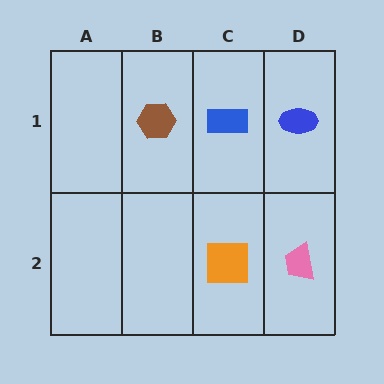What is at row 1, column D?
A blue ellipse.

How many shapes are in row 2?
2 shapes.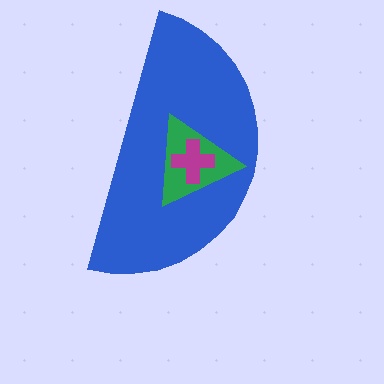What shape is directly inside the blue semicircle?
The green triangle.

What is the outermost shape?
The blue semicircle.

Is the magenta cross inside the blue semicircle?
Yes.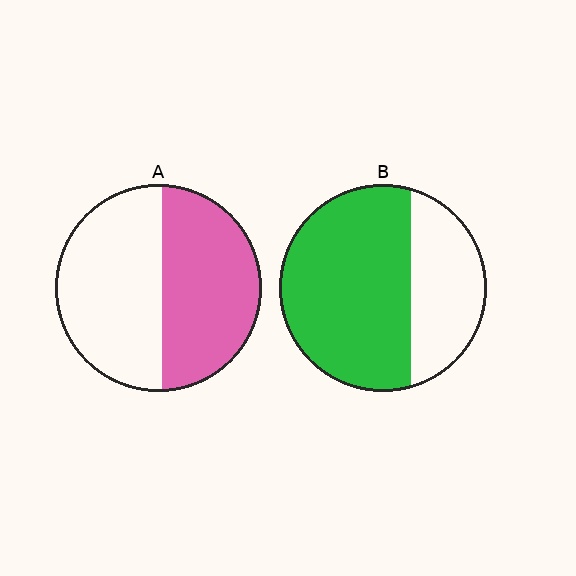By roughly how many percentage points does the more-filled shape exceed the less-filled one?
By roughly 20 percentage points (B over A).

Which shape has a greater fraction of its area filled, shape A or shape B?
Shape B.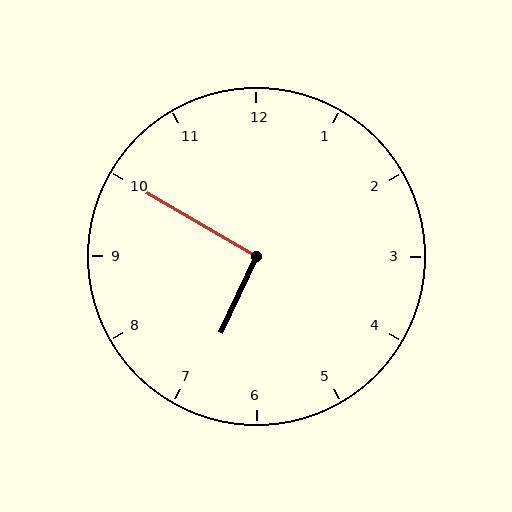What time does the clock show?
6:50.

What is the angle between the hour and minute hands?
Approximately 95 degrees.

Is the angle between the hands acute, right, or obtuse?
It is right.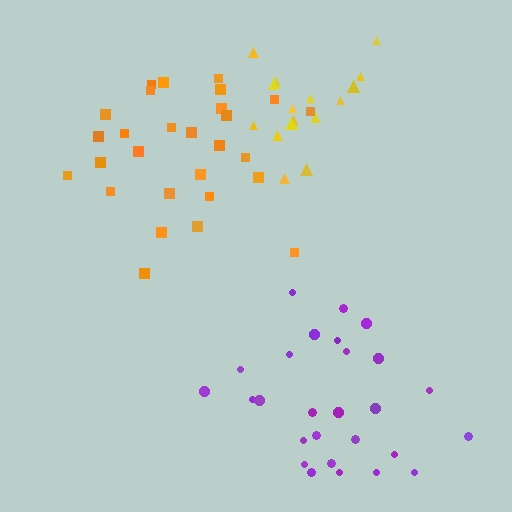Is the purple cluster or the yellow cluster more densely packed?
Purple.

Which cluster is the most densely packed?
Orange.